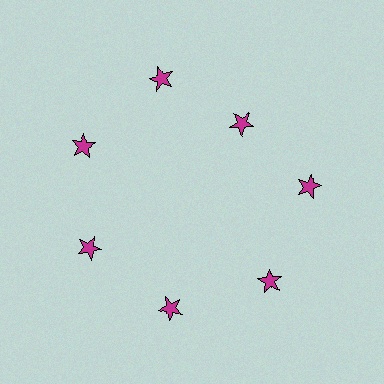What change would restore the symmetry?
The symmetry would be restored by moving it outward, back onto the ring so that all 7 stars sit at equal angles and equal distance from the center.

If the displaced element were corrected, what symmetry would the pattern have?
It would have 7-fold rotational symmetry — the pattern would map onto itself every 51 degrees.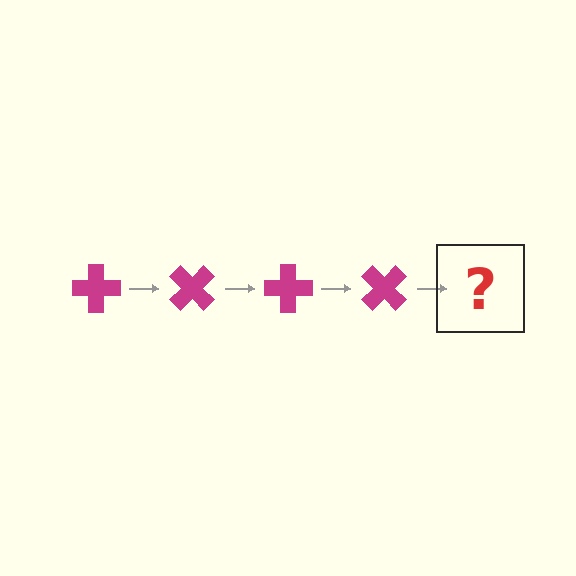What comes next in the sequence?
The next element should be a magenta cross rotated 180 degrees.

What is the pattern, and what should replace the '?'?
The pattern is that the cross rotates 45 degrees each step. The '?' should be a magenta cross rotated 180 degrees.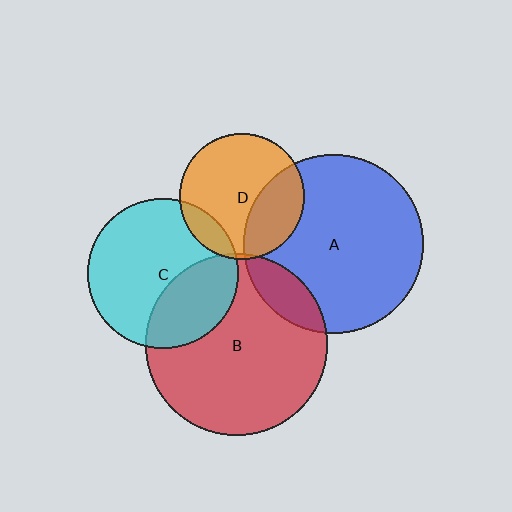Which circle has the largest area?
Circle B (red).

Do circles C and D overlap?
Yes.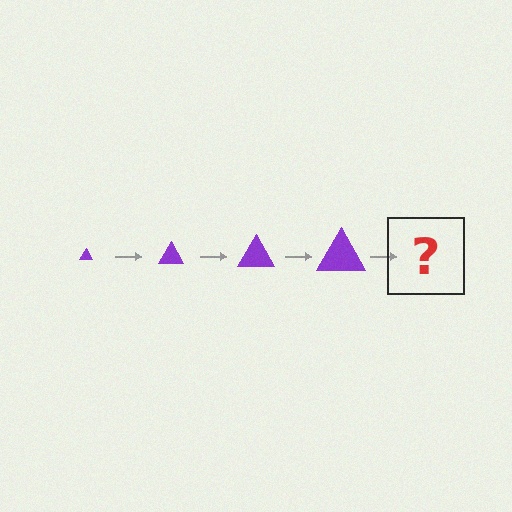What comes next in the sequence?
The next element should be a purple triangle, larger than the previous one.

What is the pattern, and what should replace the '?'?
The pattern is that the triangle gets progressively larger each step. The '?' should be a purple triangle, larger than the previous one.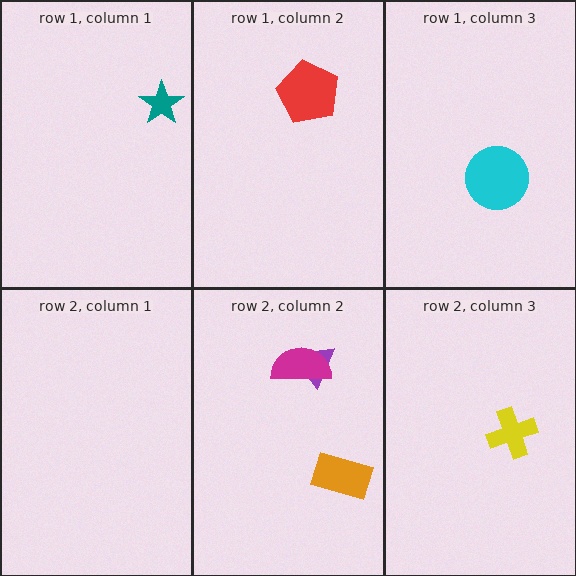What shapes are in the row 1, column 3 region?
The cyan circle.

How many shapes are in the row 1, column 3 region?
1.